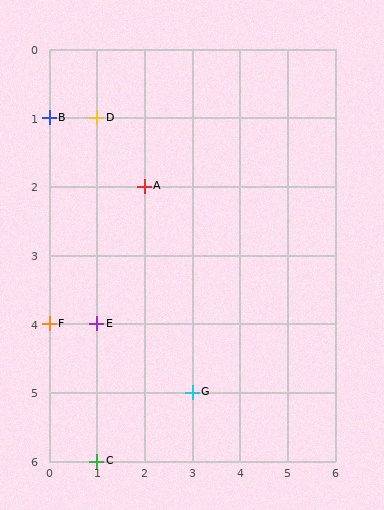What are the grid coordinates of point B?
Point B is at grid coordinates (0, 1).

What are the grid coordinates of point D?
Point D is at grid coordinates (1, 1).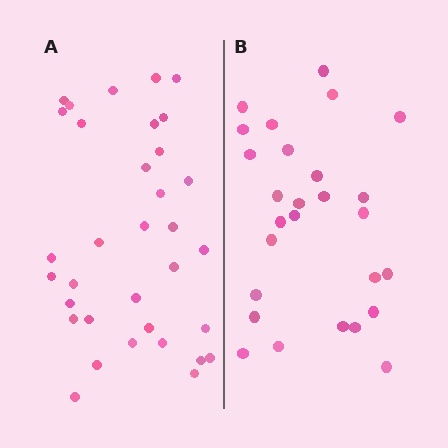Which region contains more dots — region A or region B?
Region A (the left region) has more dots.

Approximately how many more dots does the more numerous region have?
Region A has roughly 8 or so more dots than region B.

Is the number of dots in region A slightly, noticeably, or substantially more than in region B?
Region A has noticeably more, but not dramatically so. The ratio is roughly 1.3 to 1.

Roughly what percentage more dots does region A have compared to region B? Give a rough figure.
About 25% more.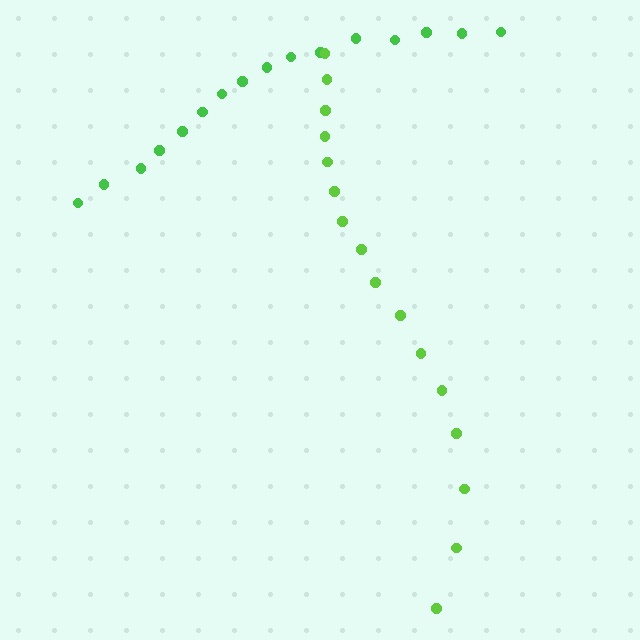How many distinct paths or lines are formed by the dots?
There are 2 distinct paths.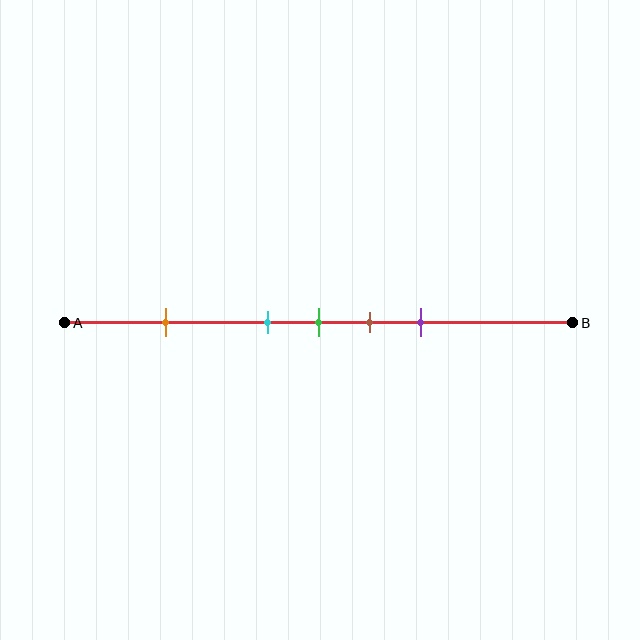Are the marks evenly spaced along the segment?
No, the marks are not evenly spaced.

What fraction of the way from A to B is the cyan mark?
The cyan mark is approximately 40% (0.4) of the way from A to B.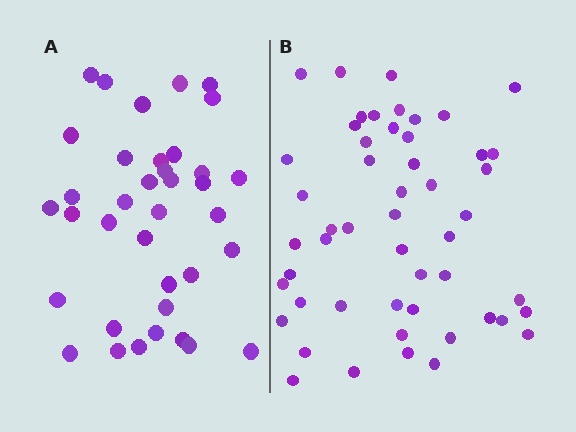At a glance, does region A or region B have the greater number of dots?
Region B (the right region) has more dots.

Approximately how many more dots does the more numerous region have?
Region B has approximately 15 more dots than region A.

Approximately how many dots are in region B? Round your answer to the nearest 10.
About 50 dots. (The exact count is 51, which rounds to 50.)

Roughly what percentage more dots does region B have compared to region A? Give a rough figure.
About 40% more.